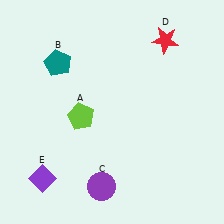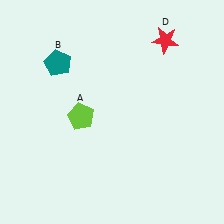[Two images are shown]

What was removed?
The purple diamond (E), the purple circle (C) were removed in Image 2.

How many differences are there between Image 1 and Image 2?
There are 2 differences between the two images.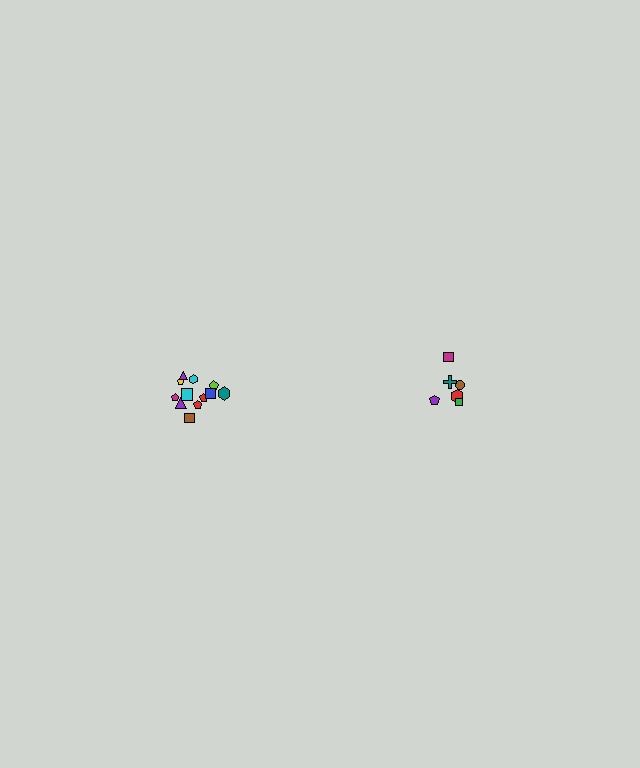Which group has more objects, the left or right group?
The left group.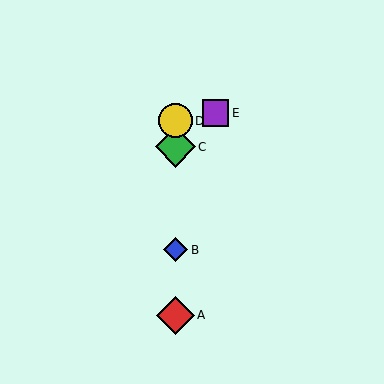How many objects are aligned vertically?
4 objects (A, B, C, D) are aligned vertically.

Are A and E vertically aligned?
No, A is at x≈175 and E is at x≈215.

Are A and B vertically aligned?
Yes, both are at x≈175.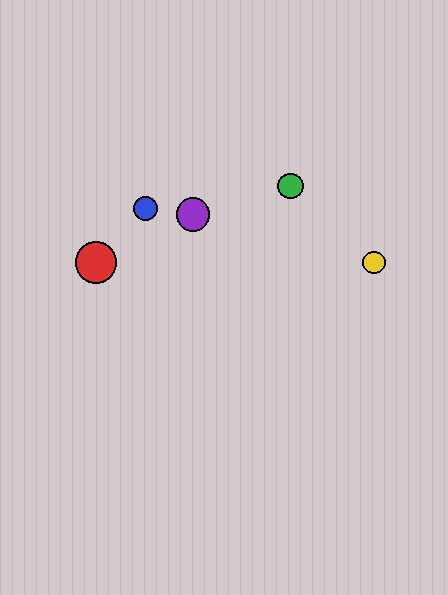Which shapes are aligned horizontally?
The red circle, the yellow circle are aligned horizontally.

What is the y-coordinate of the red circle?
The red circle is at y≈262.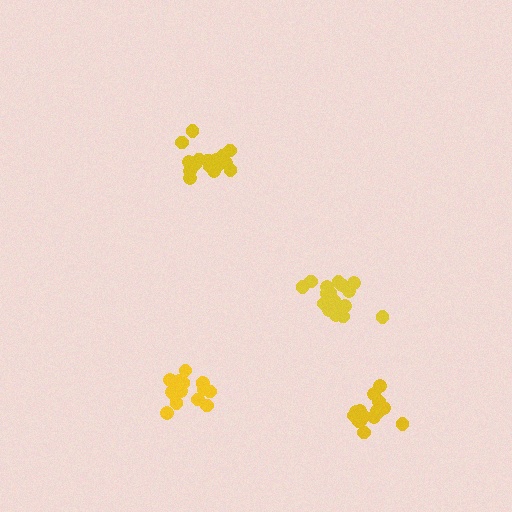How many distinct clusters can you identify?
There are 4 distinct clusters.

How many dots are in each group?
Group 1: 16 dots, Group 2: 15 dots, Group 3: 19 dots, Group 4: 17 dots (67 total).